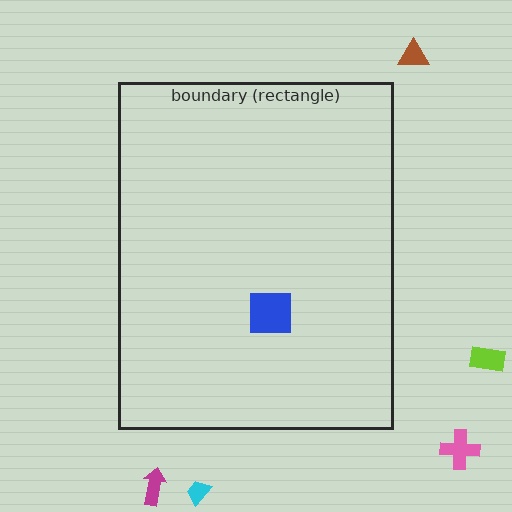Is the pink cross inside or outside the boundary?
Outside.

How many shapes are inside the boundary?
1 inside, 5 outside.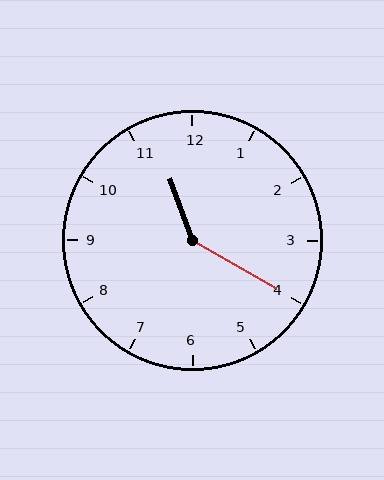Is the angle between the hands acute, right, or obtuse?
It is obtuse.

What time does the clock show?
11:20.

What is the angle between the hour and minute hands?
Approximately 140 degrees.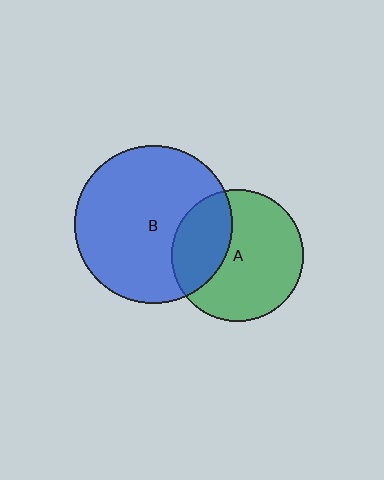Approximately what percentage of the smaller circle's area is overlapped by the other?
Approximately 30%.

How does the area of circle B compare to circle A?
Approximately 1.4 times.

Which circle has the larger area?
Circle B (blue).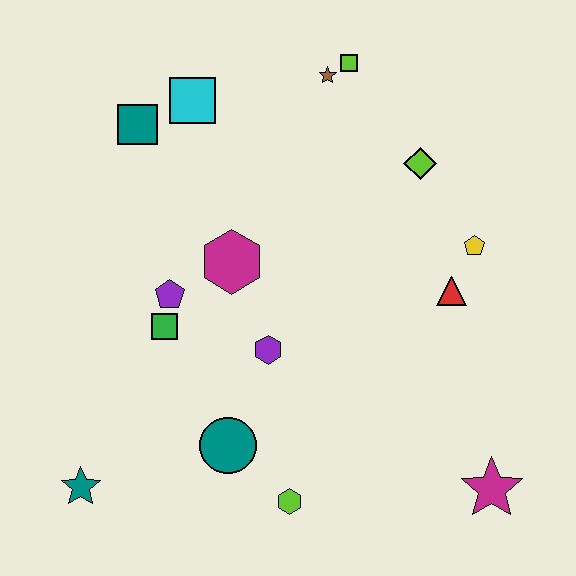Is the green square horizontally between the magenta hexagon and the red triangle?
No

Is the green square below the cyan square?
Yes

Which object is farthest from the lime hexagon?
The lime square is farthest from the lime hexagon.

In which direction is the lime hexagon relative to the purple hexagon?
The lime hexagon is below the purple hexagon.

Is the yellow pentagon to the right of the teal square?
Yes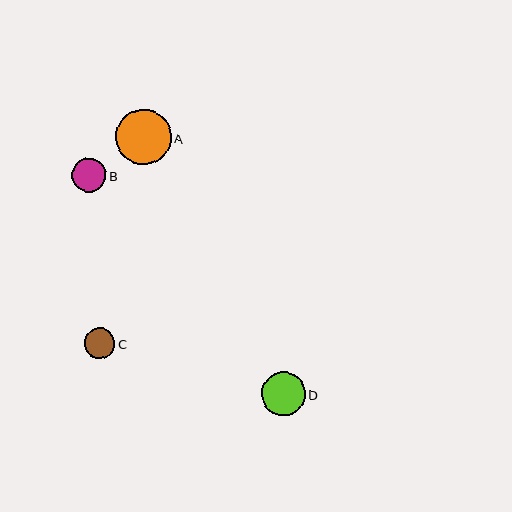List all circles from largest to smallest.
From largest to smallest: A, D, B, C.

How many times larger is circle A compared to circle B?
Circle A is approximately 1.6 times the size of circle B.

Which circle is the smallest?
Circle C is the smallest with a size of approximately 31 pixels.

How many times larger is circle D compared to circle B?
Circle D is approximately 1.3 times the size of circle B.